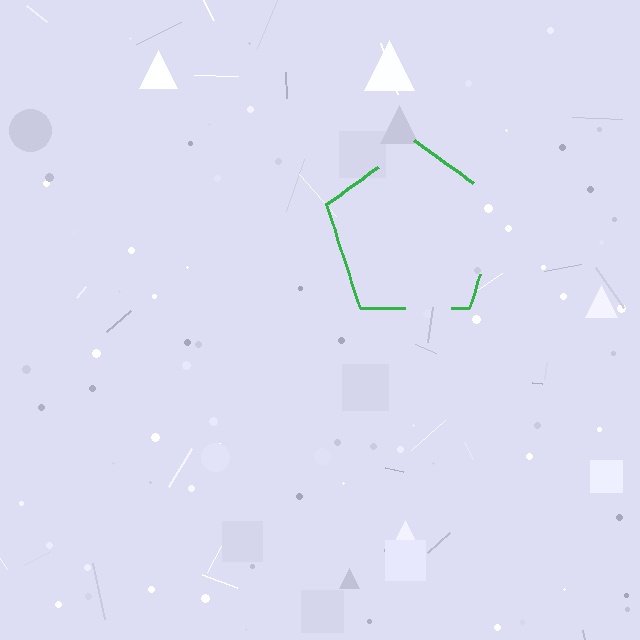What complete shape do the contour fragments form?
The contour fragments form a pentagon.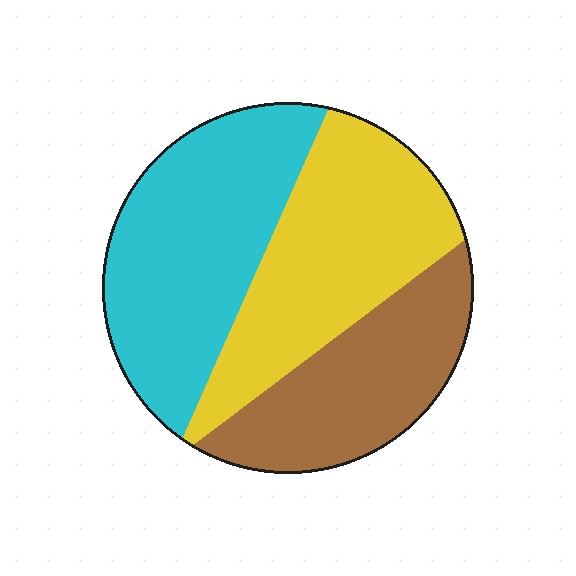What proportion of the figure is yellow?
Yellow covers around 35% of the figure.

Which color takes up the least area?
Brown, at roughly 25%.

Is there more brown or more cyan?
Cyan.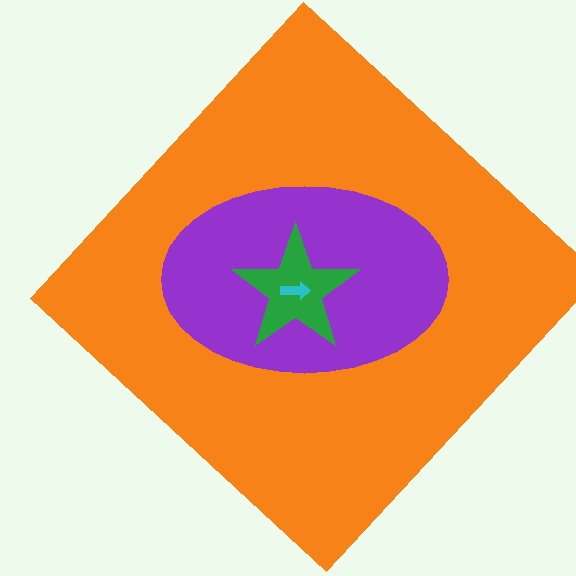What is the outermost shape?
The orange diamond.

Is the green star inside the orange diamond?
Yes.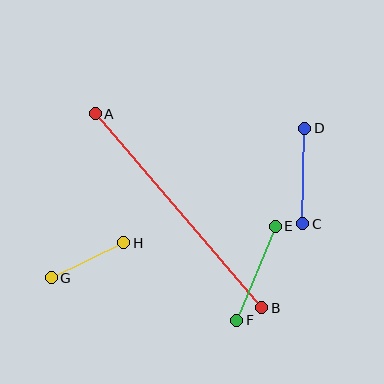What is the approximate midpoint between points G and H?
The midpoint is at approximately (87, 260) pixels.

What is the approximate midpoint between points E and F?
The midpoint is at approximately (256, 273) pixels.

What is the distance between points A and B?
The distance is approximately 256 pixels.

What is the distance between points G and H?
The distance is approximately 81 pixels.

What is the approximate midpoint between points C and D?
The midpoint is at approximately (304, 176) pixels.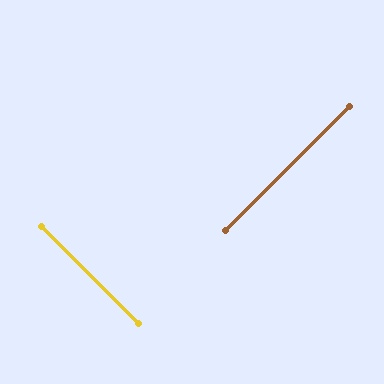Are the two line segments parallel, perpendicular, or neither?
Perpendicular — they meet at approximately 90°.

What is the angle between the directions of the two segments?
Approximately 90 degrees.